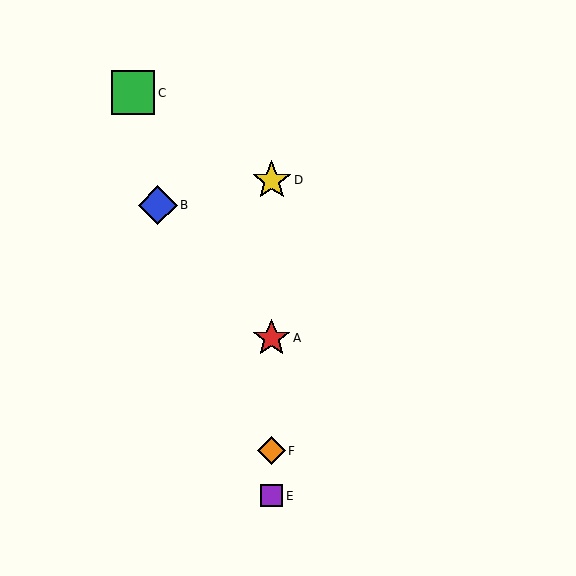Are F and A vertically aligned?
Yes, both are at x≈272.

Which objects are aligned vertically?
Objects A, D, E, F are aligned vertically.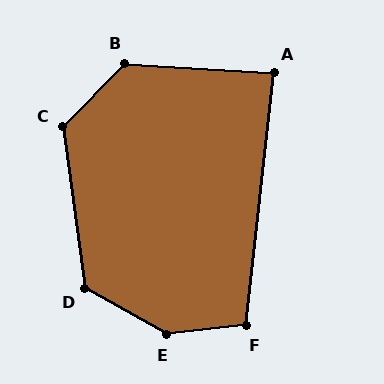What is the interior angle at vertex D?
Approximately 127 degrees (obtuse).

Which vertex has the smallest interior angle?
A, at approximately 87 degrees.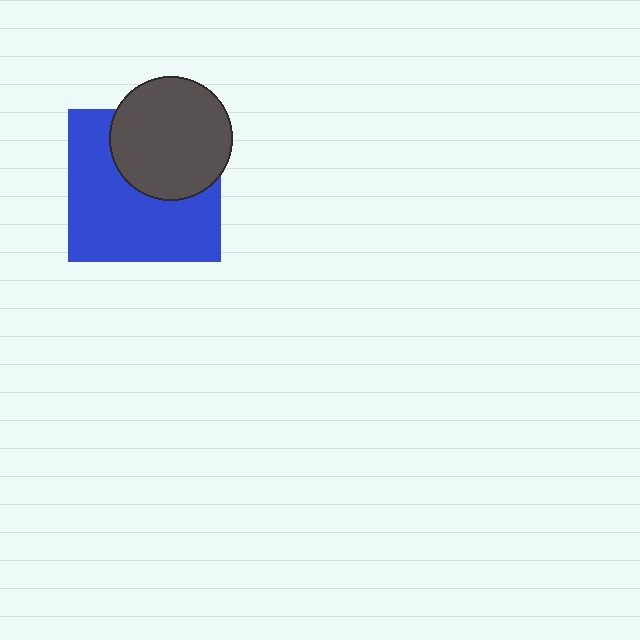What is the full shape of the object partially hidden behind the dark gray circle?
The partially hidden object is a blue square.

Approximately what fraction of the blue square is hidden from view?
Roughly 38% of the blue square is hidden behind the dark gray circle.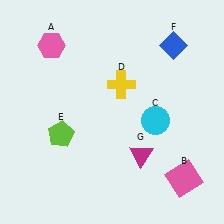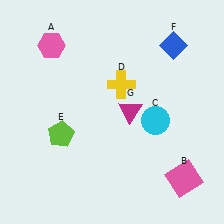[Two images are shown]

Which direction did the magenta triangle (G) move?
The magenta triangle (G) moved up.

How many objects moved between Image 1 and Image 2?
1 object moved between the two images.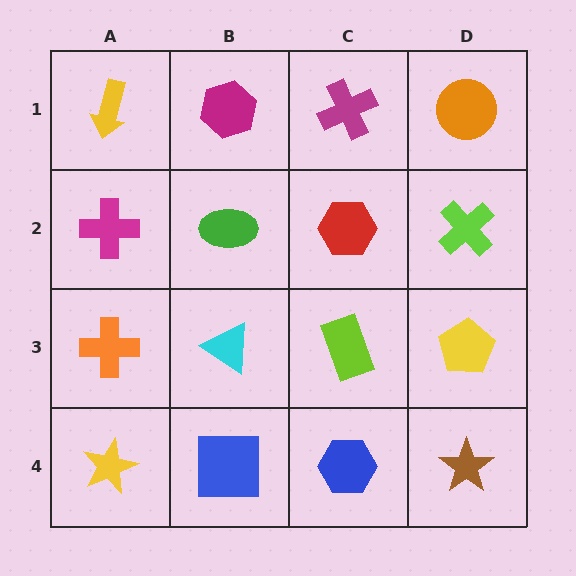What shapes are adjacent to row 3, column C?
A red hexagon (row 2, column C), a blue hexagon (row 4, column C), a cyan triangle (row 3, column B), a yellow pentagon (row 3, column D).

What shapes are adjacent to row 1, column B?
A green ellipse (row 2, column B), a yellow arrow (row 1, column A), a magenta cross (row 1, column C).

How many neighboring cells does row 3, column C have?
4.